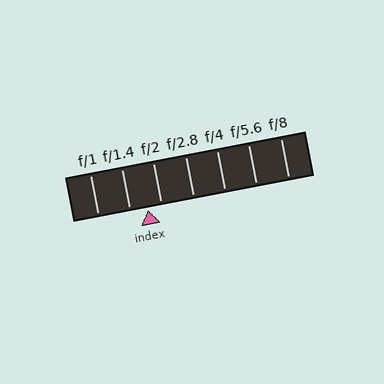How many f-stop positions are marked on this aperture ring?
There are 7 f-stop positions marked.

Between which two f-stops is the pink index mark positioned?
The index mark is between f/1.4 and f/2.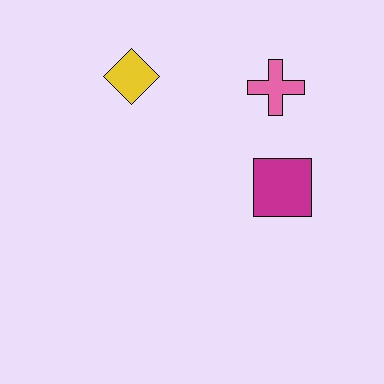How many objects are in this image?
There are 3 objects.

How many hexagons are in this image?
There are no hexagons.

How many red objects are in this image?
There are no red objects.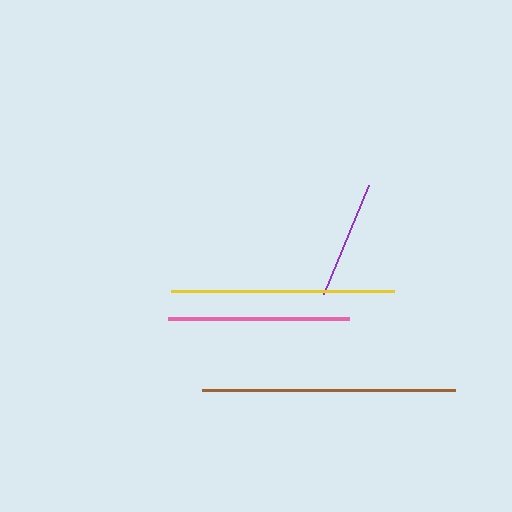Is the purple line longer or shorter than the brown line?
The brown line is longer than the purple line.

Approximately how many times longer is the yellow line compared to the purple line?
The yellow line is approximately 1.9 times the length of the purple line.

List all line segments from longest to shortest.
From longest to shortest: brown, yellow, pink, purple.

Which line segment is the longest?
The brown line is the longest at approximately 254 pixels.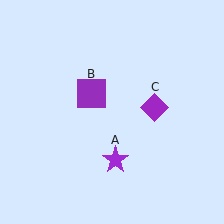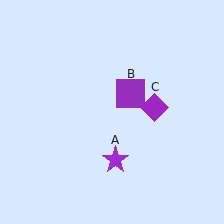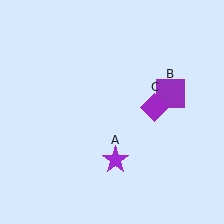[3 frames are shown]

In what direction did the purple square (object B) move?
The purple square (object B) moved right.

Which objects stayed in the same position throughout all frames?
Purple star (object A) and purple diamond (object C) remained stationary.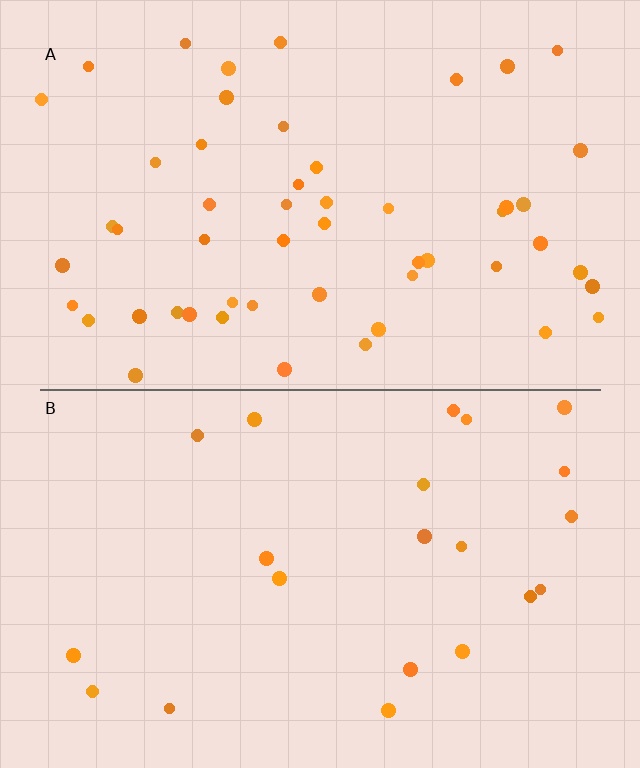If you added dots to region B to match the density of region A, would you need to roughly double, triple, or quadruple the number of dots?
Approximately double.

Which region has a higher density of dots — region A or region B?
A (the top).